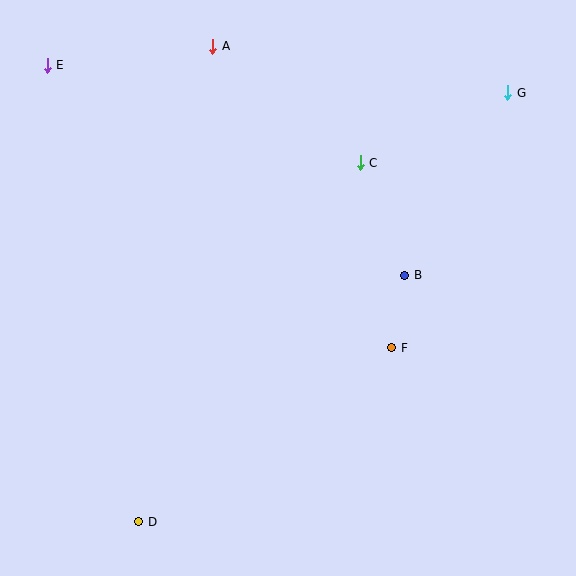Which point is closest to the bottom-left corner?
Point D is closest to the bottom-left corner.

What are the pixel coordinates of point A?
Point A is at (213, 46).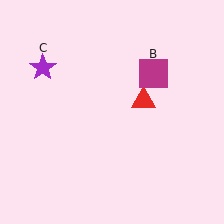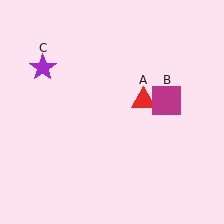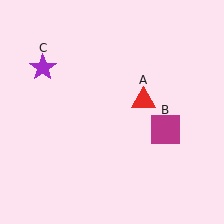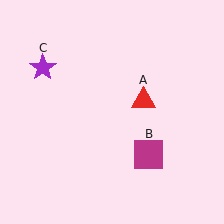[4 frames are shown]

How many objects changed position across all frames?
1 object changed position: magenta square (object B).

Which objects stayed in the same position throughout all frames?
Red triangle (object A) and purple star (object C) remained stationary.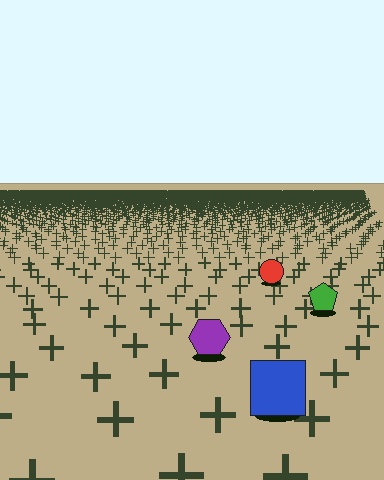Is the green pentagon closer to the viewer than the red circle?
Yes. The green pentagon is closer — you can tell from the texture gradient: the ground texture is coarser near it.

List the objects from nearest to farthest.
From nearest to farthest: the blue square, the purple hexagon, the green pentagon, the red circle.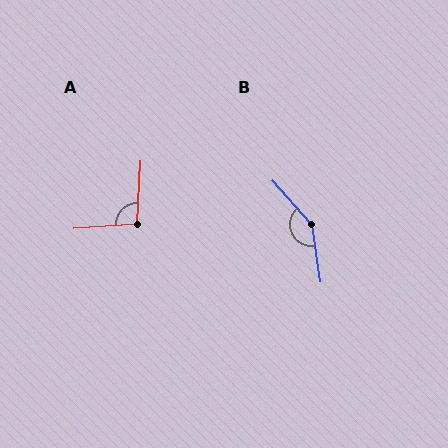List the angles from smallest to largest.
A (97°), B (148°).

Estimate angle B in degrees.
Approximately 148 degrees.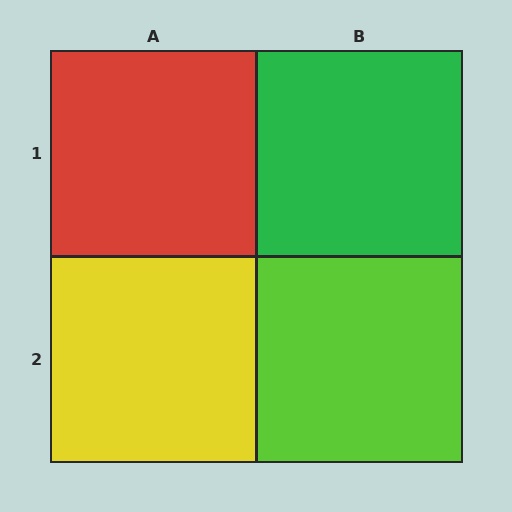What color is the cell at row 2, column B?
Lime.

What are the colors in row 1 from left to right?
Red, green.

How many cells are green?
1 cell is green.